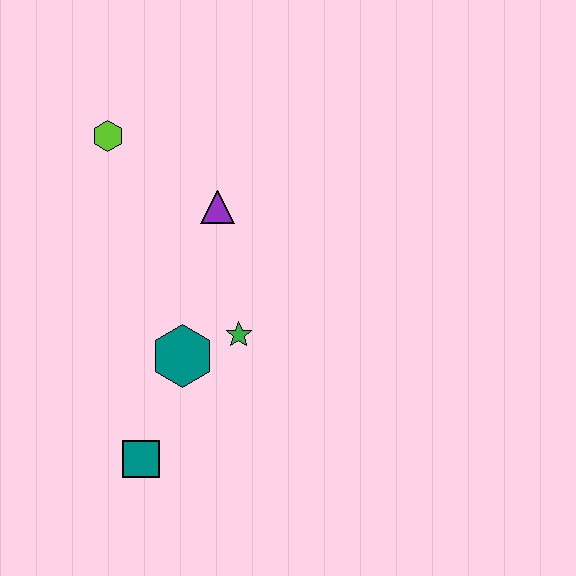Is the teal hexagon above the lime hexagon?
No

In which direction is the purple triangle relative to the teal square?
The purple triangle is above the teal square.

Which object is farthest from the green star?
The lime hexagon is farthest from the green star.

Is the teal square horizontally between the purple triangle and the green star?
No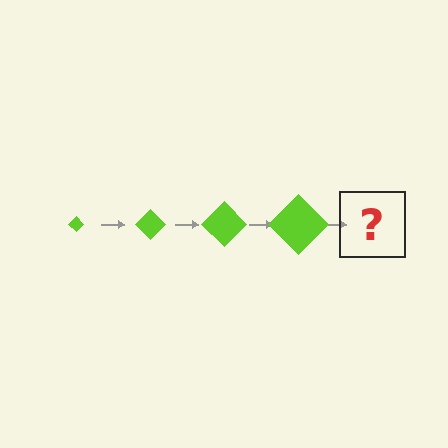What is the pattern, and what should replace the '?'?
The pattern is that the diamond gets progressively larger each step. The '?' should be a lime diamond, larger than the previous one.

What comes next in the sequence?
The next element should be a lime diamond, larger than the previous one.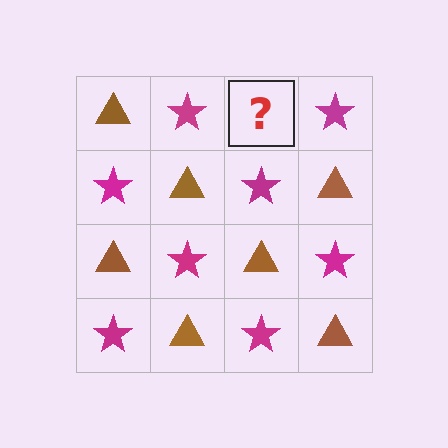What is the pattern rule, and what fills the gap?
The rule is that it alternates brown triangle and magenta star in a checkerboard pattern. The gap should be filled with a brown triangle.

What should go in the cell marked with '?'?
The missing cell should contain a brown triangle.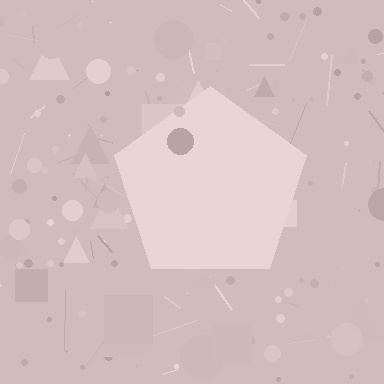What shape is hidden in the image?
A pentagon is hidden in the image.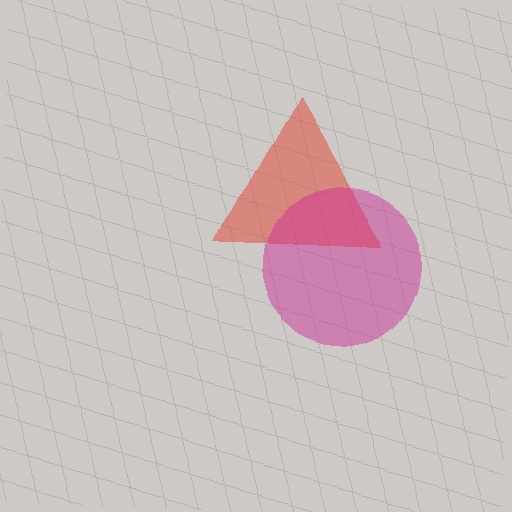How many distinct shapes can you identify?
There are 2 distinct shapes: a red triangle, a magenta circle.